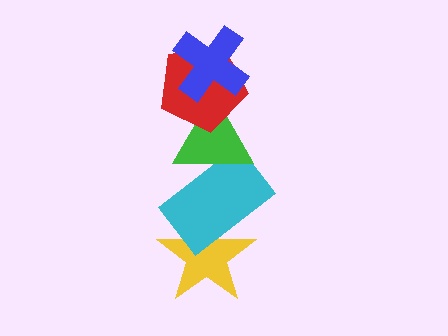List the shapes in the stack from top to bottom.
From top to bottom: the blue cross, the red pentagon, the green triangle, the cyan rectangle, the yellow star.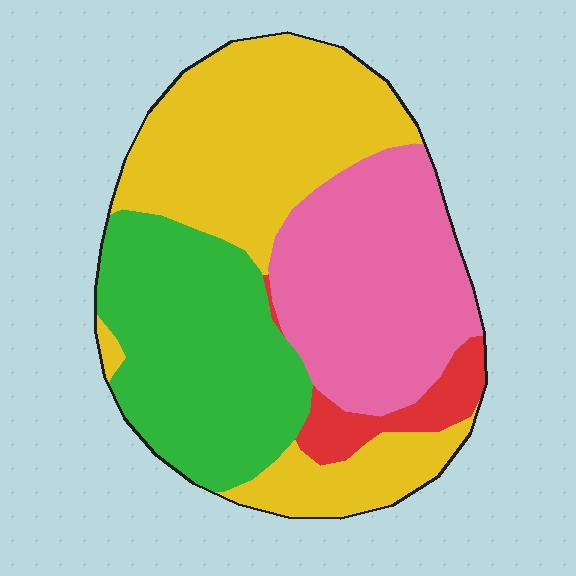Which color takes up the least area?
Red, at roughly 5%.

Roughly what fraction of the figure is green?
Green covers around 30% of the figure.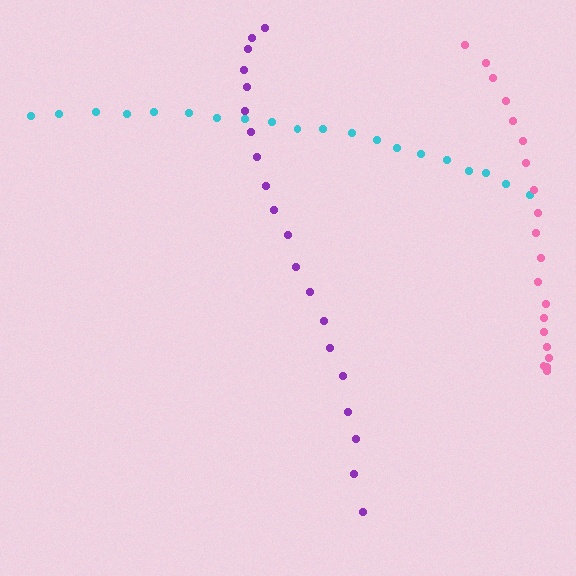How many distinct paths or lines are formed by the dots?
There are 3 distinct paths.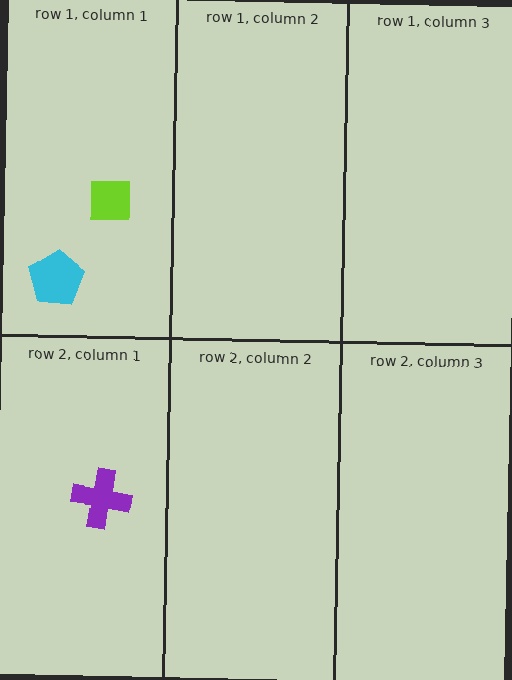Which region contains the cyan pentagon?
The row 1, column 1 region.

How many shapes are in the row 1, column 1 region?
2.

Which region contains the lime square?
The row 1, column 1 region.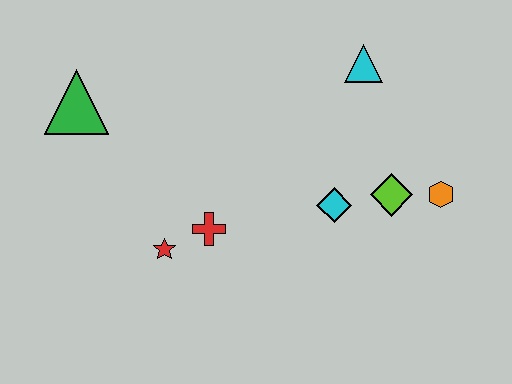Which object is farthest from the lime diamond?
The green triangle is farthest from the lime diamond.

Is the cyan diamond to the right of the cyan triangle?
No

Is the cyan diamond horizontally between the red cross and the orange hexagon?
Yes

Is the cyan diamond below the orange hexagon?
Yes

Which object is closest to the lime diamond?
The orange hexagon is closest to the lime diamond.